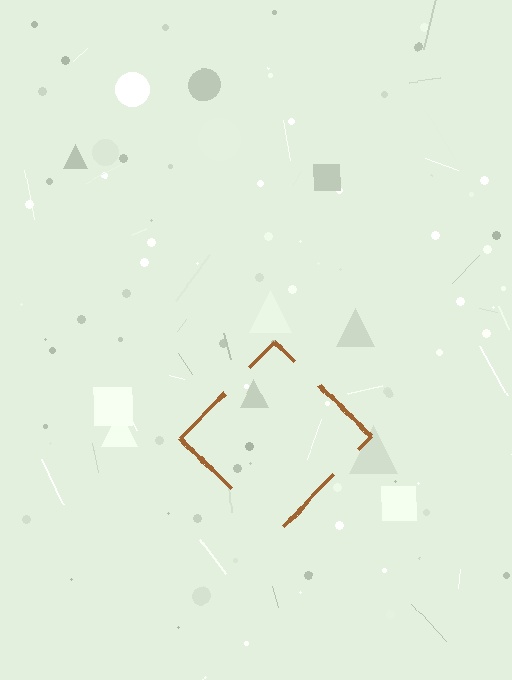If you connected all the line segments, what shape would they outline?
They would outline a diamond.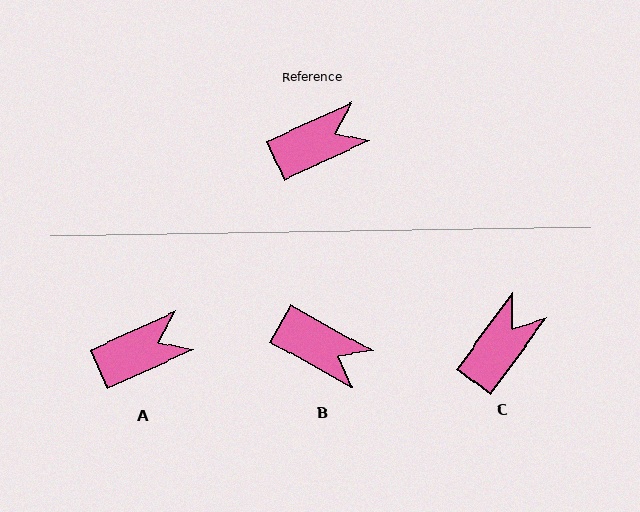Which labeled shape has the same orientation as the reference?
A.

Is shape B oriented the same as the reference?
No, it is off by about 53 degrees.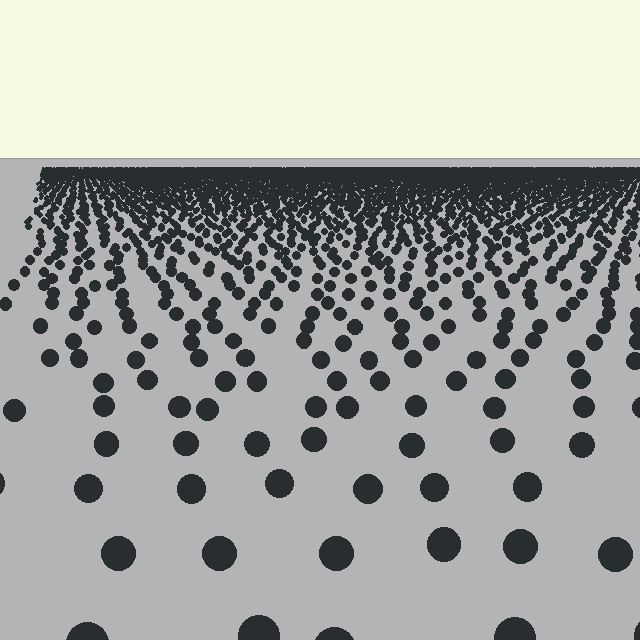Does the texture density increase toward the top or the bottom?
Density increases toward the top.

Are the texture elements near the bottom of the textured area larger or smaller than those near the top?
Larger. Near the bottom, elements are closer to the viewer and appear at a bigger on-screen size.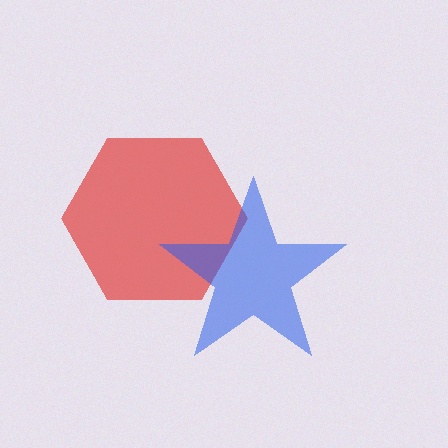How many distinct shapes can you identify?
There are 2 distinct shapes: a red hexagon, a blue star.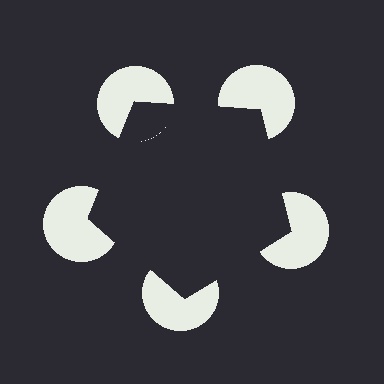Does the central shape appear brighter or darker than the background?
It typically appears slightly darker than the background, even though no actual brightness change is drawn.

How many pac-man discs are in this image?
There are 5 — one at each vertex of the illusory pentagon.